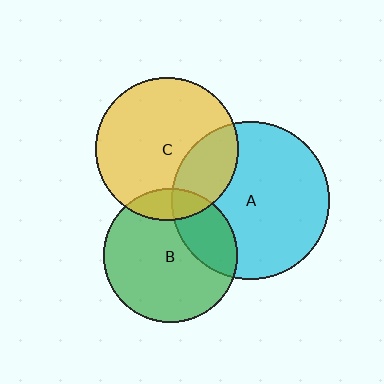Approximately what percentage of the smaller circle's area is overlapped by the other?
Approximately 15%.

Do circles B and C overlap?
Yes.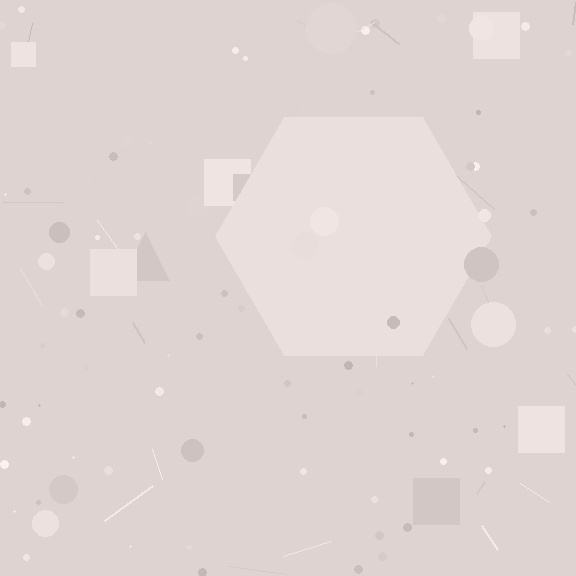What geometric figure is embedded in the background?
A hexagon is embedded in the background.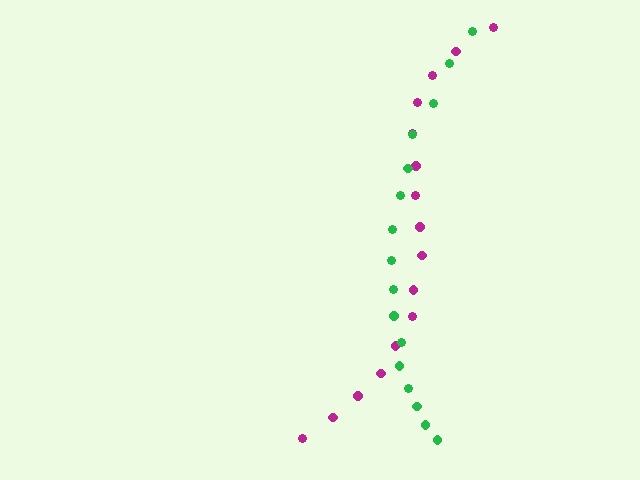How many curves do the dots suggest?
There are 2 distinct paths.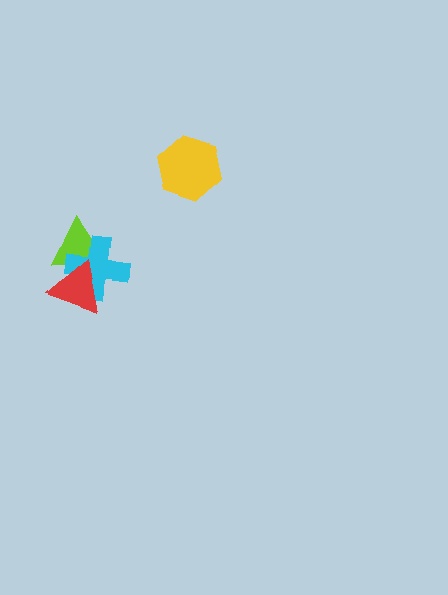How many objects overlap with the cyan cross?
2 objects overlap with the cyan cross.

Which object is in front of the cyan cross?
The red triangle is in front of the cyan cross.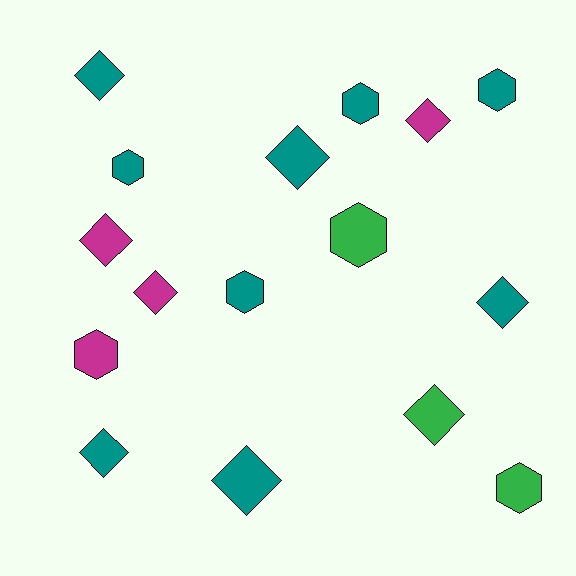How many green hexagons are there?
There are 2 green hexagons.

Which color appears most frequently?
Teal, with 9 objects.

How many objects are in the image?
There are 16 objects.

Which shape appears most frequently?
Diamond, with 9 objects.